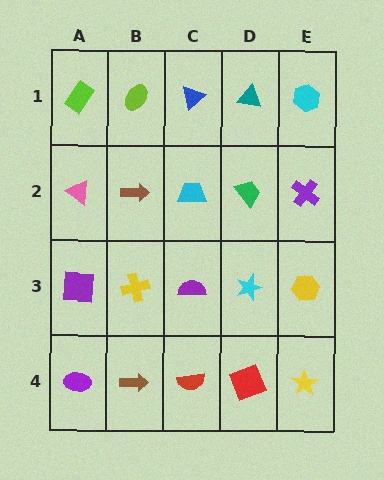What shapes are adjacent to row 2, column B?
A lime ellipse (row 1, column B), a yellow cross (row 3, column B), a pink triangle (row 2, column A), a cyan trapezoid (row 2, column C).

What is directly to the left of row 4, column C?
A brown arrow.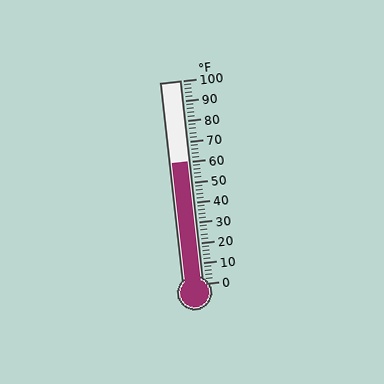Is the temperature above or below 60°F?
The temperature is at 60°F.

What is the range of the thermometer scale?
The thermometer scale ranges from 0°F to 100°F.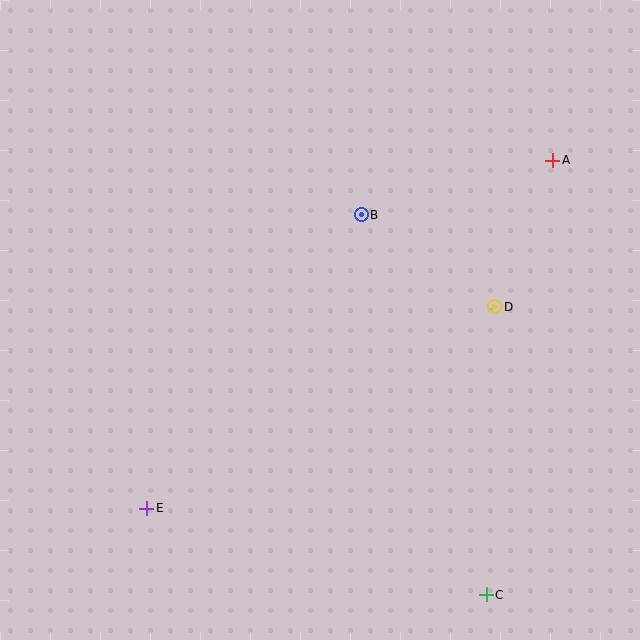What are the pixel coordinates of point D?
Point D is at (495, 307).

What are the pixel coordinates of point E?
Point E is at (147, 508).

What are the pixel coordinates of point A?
Point A is at (553, 160).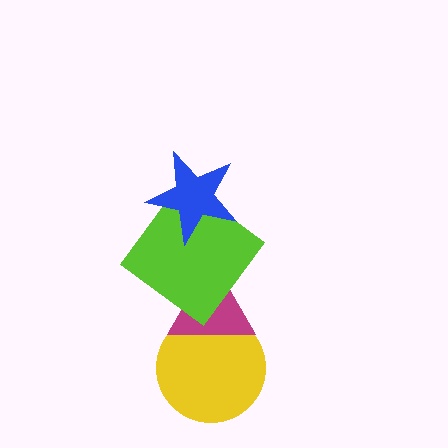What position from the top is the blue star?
The blue star is 1st from the top.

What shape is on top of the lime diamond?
The blue star is on top of the lime diamond.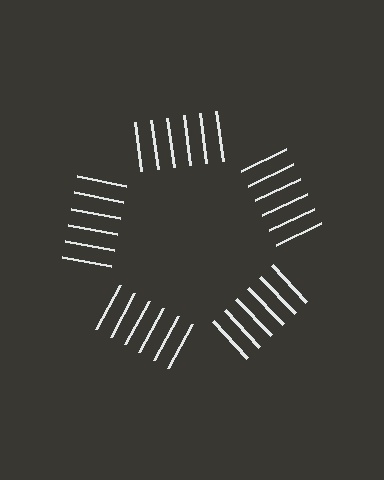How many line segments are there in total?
30 — 6 along each of the 5 edges.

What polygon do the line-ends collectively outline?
An illusory pentagon — the line segments terminate on its edges but no continuous stroke is drawn.